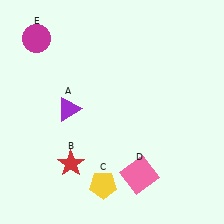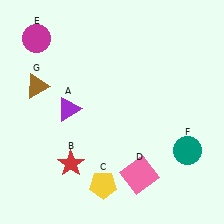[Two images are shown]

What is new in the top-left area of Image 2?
A brown triangle (G) was added in the top-left area of Image 2.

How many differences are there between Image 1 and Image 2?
There are 2 differences between the two images.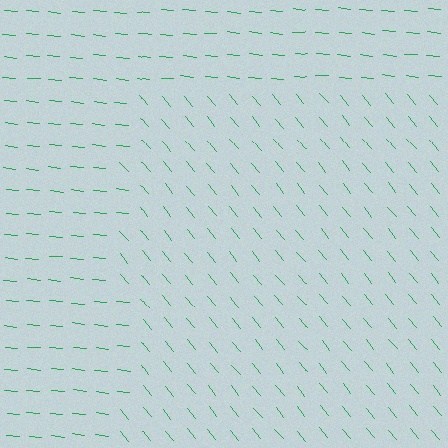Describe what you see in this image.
The image is filled with small green line segments. A rectangle region in the image has lines oriented differently from the surrounding lines, creating a visible texture boundary.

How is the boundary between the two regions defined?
The boundary is defined purely by a change in line orientation (approximately 45 degrees difference). All lines are the same color and thickness.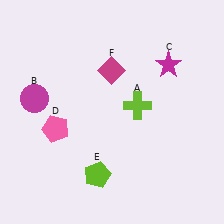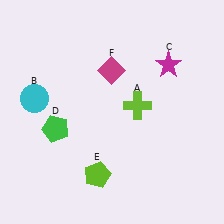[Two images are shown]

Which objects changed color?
B changed from magenta to cyan. D changed from pink to green.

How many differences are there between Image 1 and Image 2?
There are 2 differences between the two images.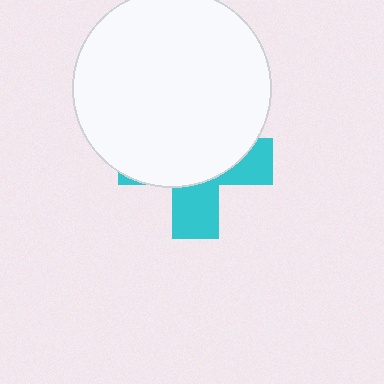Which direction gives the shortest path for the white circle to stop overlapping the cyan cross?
Moving up gives the shortest separation.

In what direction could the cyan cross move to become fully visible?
The cyan cross could move down. That would shift it out from behind the white circle entirely.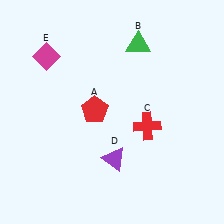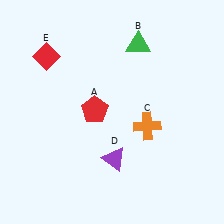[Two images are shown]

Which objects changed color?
C changed from red to orange. E changed from magenta to red.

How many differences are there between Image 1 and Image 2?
There are 2 differences between the two images.